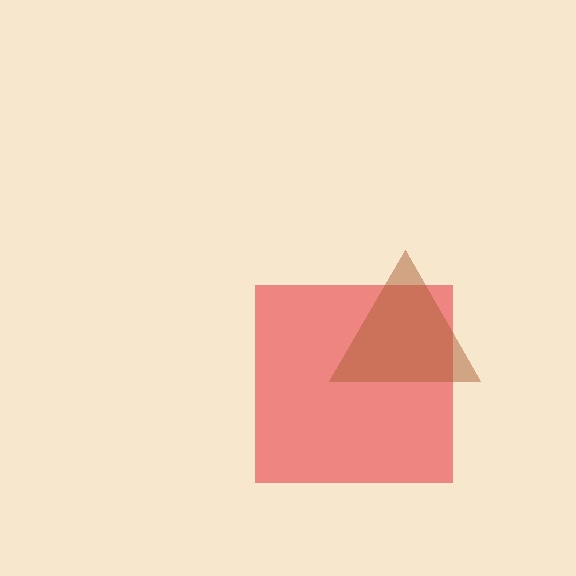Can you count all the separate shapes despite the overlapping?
Yes, there are 2 separate shapes.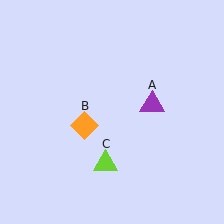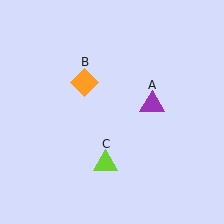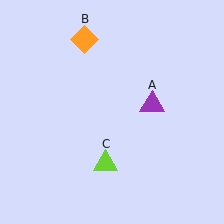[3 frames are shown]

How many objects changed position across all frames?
1 object changed position: orange diamond (object B).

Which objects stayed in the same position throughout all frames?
Purple triangle (object A) and lime triangle (object C) remained stationary.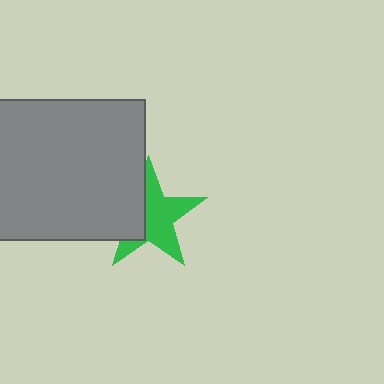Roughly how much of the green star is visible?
About half of it is visible (roughly 64%).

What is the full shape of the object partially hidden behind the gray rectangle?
The partially hidden object is a green star.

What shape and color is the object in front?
The object in front is a gray rectangle.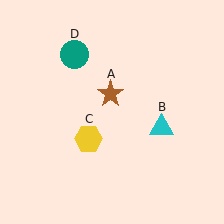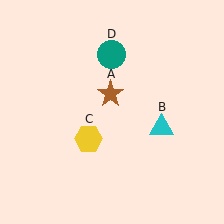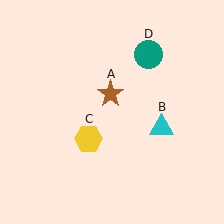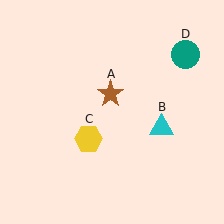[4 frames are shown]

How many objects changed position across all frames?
1 object changed position: teal circle (object D).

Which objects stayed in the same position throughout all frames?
Brown star (object A) and cyan triangle (object B) and yellow hexagon (object C) remained stationary.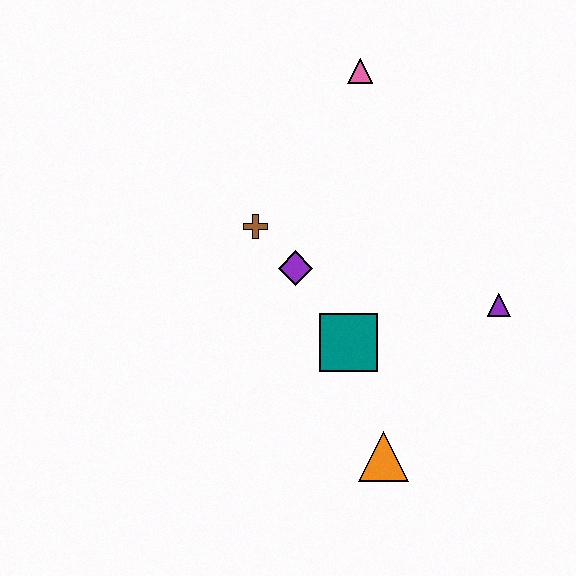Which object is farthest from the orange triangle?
The pink triangle is farthest from the orange triangle.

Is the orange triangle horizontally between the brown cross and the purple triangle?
Yes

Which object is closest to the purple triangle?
The teal square is closest to the purple triangle.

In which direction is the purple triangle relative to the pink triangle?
The purple triangle is below the pink triangle.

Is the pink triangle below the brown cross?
No